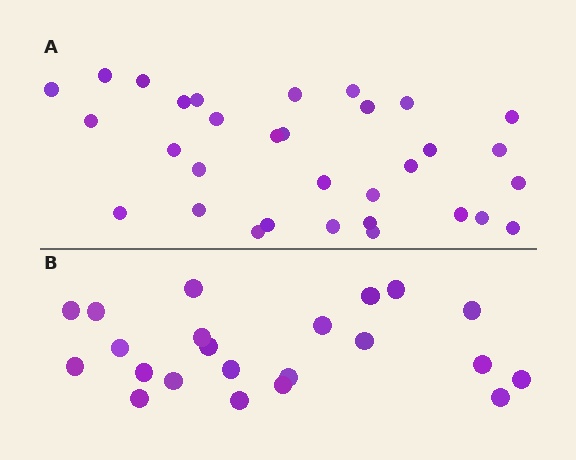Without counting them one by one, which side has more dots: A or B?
Region A (the top region) has more dots.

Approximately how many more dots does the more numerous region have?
Region A has roughly 10 or so more dots than region B.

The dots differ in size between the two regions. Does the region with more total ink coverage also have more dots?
No. Region B has more total ink coverage because its dots are larger, but region A actually contains more individual dots. Total area can be misleading — the number of items is what matters here.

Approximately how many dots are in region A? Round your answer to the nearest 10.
About 30 dots. (The exact count is 32, which rounds to 30.)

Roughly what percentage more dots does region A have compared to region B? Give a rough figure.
About 45% more.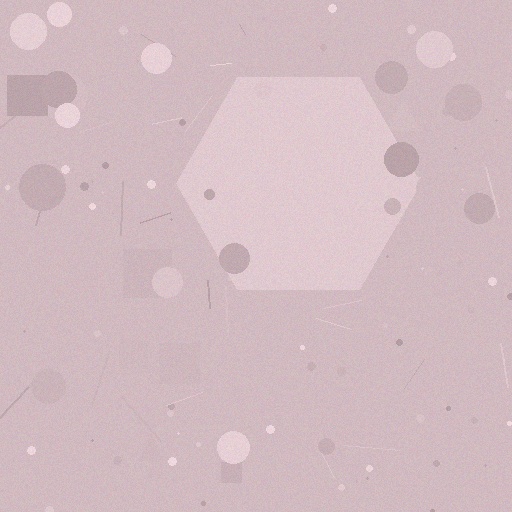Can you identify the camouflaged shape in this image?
The camouflaged shape is a hexagon.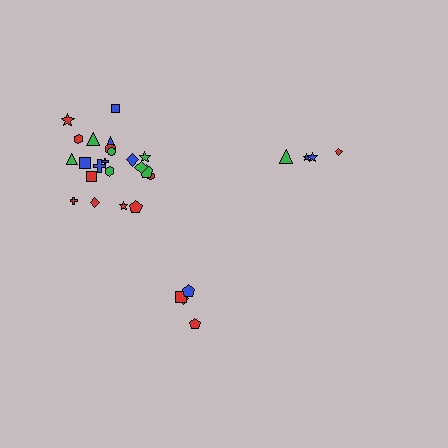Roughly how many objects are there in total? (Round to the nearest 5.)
Roughly 30 objects in total.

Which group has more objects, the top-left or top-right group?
The top-left group.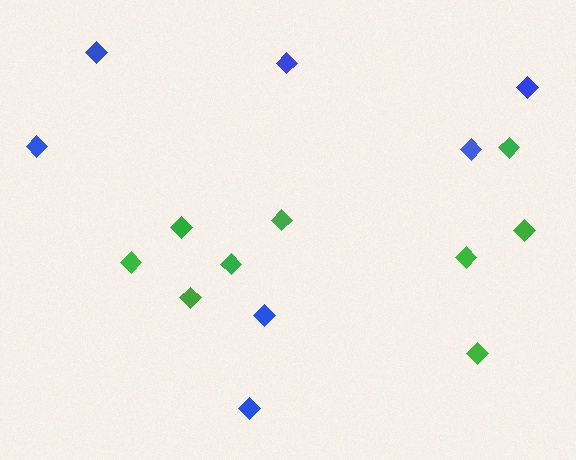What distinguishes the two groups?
There are 2 groups: one group of blue diamonds (7) and one group of green diamonds (9).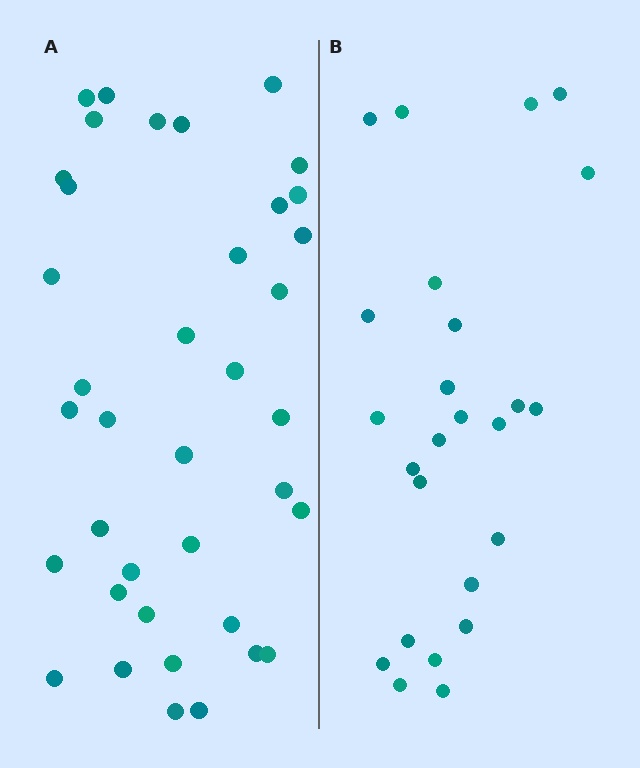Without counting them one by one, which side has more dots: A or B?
Region A (the left region) has more dots.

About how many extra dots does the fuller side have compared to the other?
Region A has approximately 15 more dots than region B.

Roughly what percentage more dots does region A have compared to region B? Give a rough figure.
About 50% more.